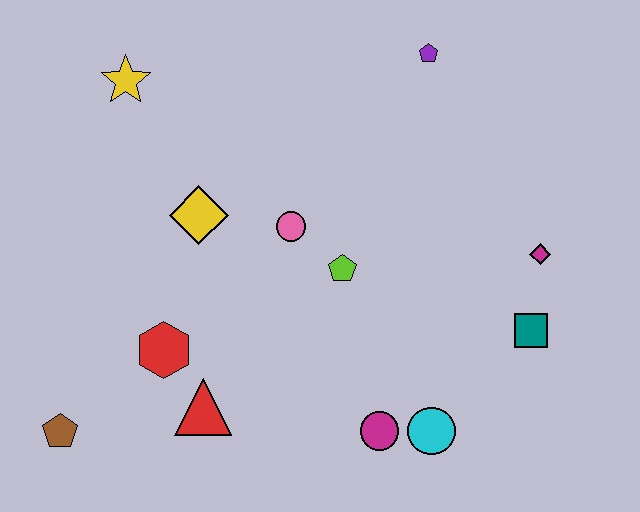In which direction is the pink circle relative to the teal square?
The pink circle is to the left of the teal square.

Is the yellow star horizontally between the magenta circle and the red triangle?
No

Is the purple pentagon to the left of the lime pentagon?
No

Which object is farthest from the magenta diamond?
The brown pentagon is farthest from the magenta diamond.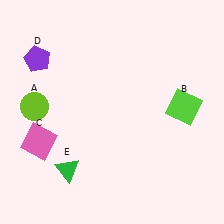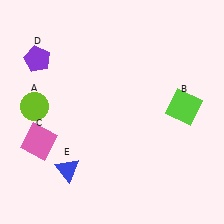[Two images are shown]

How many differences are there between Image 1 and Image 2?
There is 1 difference between the two images.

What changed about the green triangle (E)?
In Image 1, E is green. In Image 2, it changed to blue.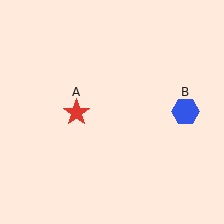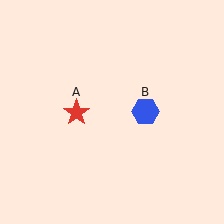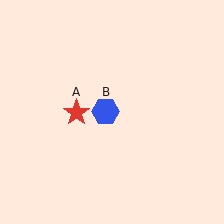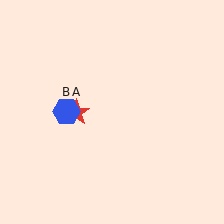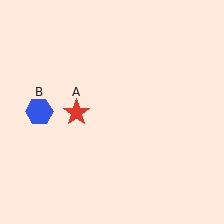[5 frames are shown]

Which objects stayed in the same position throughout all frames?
Red star (object A) remained stationary.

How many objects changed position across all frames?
1 object changed position: blue hexagon (object B).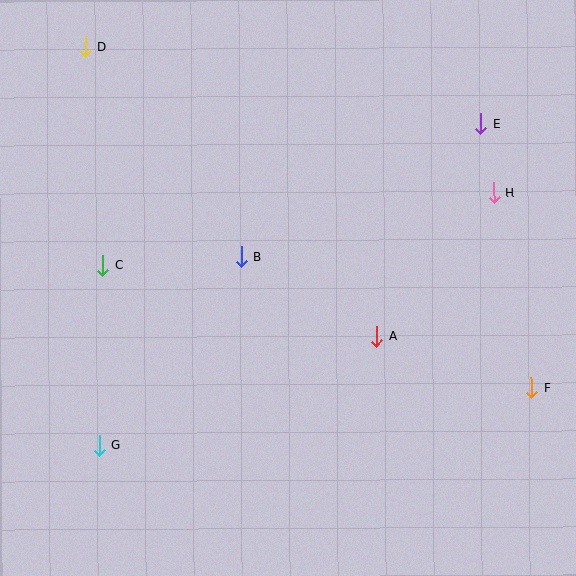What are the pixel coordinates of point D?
Point D is at (85, 47).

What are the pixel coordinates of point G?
Point G is at (99, 445).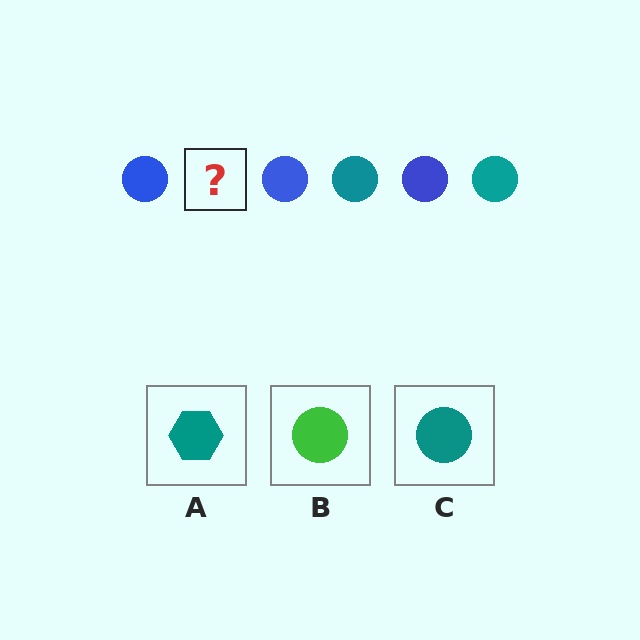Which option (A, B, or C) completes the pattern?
C.